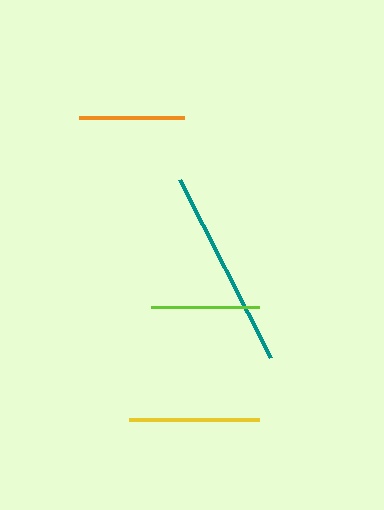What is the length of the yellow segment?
The yellow segment is approximately 131 pixels long.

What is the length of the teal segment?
The teal segment is approximately 200 pixels long.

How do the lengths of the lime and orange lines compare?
The lime and orange lines are approximately the same length.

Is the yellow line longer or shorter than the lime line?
The yellow line is longer than the lime line.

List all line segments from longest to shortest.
From longest to shortest: teal, yellow, lime, orange.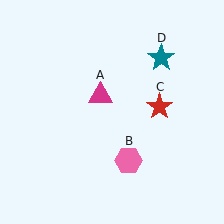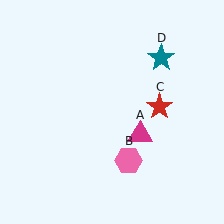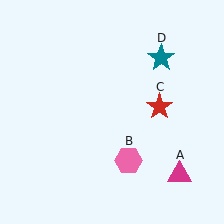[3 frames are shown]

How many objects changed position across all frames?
1 object changed position: magenta triangle (object A).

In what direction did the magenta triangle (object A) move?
The magenta triangle (object A) moved down and to the right.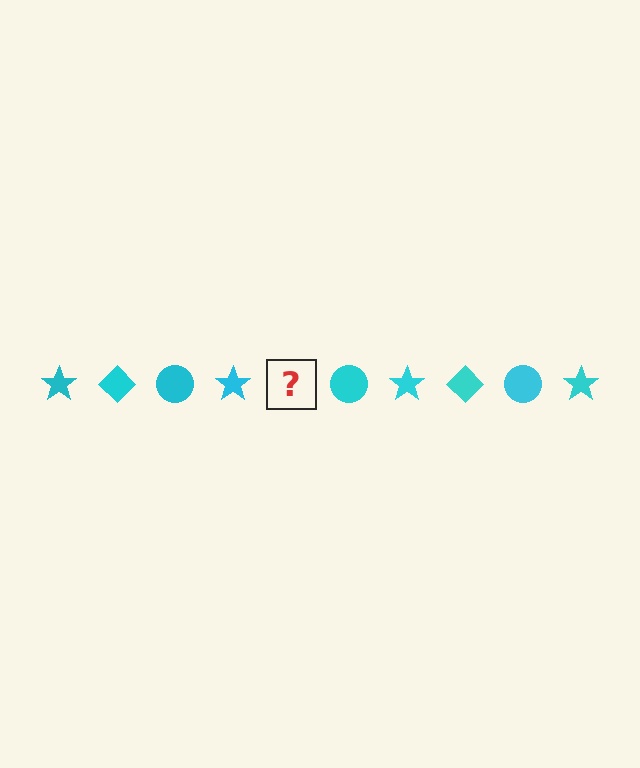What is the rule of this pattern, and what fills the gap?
The rule is that the pattern cycles through star, diamond, circle shapes in cyan. The gap should be filled with a cyan diamond.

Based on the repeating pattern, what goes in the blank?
The blank should be a cyan diamond.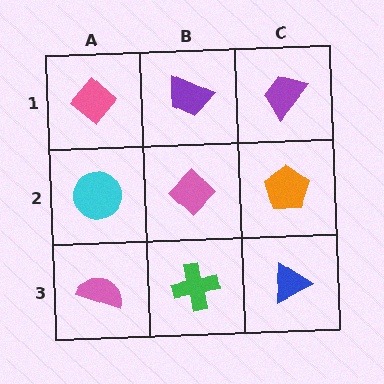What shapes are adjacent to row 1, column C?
An orange pentagon (row 2, column C), a purple trapezoid (row 1, column B).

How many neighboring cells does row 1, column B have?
3.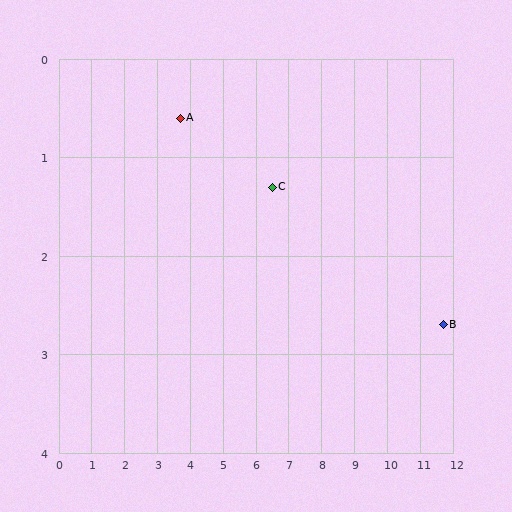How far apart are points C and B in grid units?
Points C and B are about 5.4 grid units apart.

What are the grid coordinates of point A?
Point A is at approximately (3.7, 0.6).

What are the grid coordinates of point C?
Point C is at approximately (6.5, 1.3).